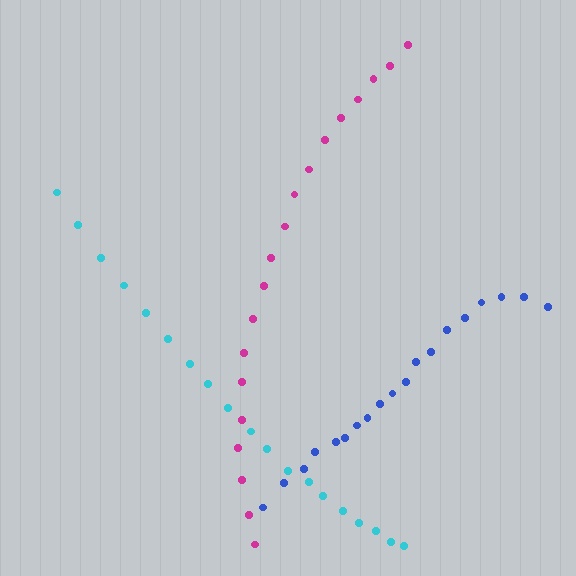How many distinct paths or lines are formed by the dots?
There are 3 distinct paths.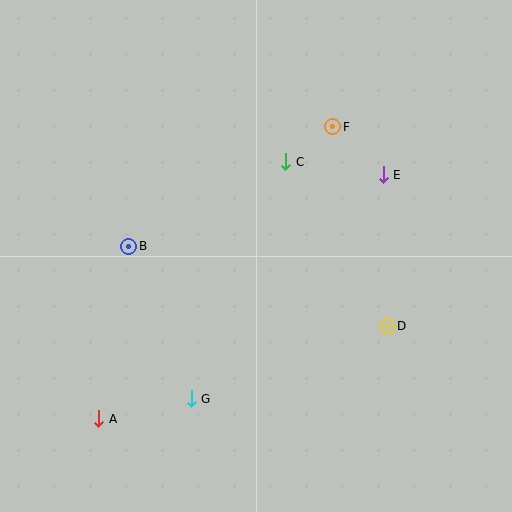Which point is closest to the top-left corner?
Point B is closest to the top-left corner.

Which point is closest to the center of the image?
Point C at (286, 162) is closest to the center.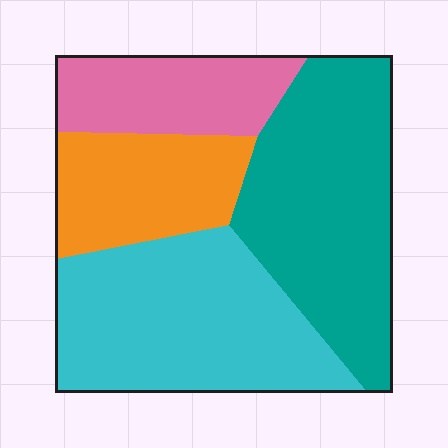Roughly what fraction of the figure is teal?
Teal covers 33% of the figure.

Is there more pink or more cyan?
Cyan.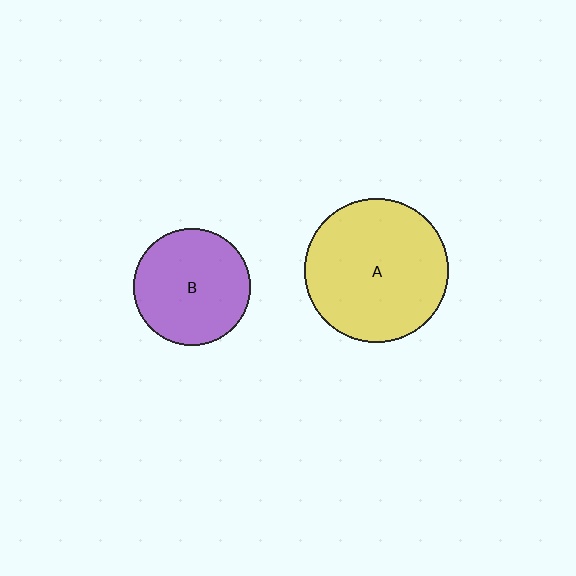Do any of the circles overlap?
No, none of the circles overlap.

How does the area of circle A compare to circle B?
Approximately 1.5 times.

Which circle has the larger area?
Circle A (yellow).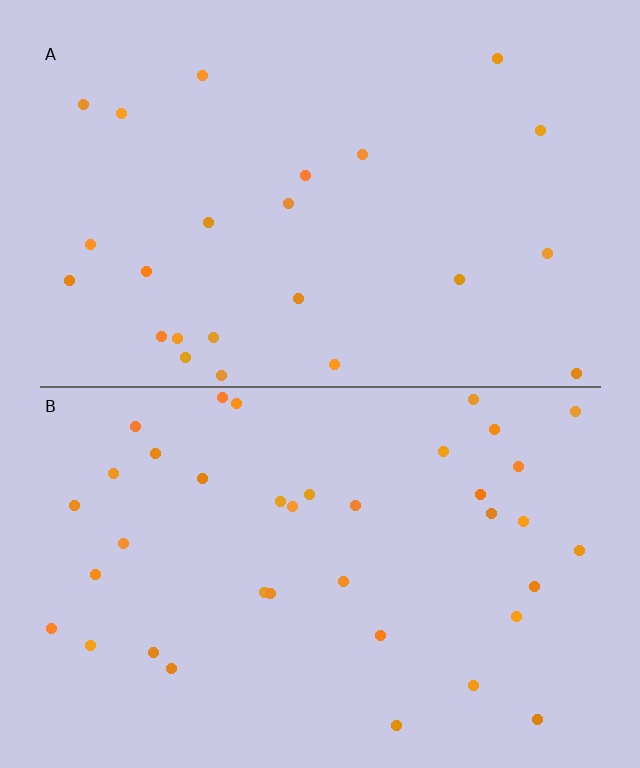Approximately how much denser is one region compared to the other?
Approximately 1.6× — region B over region A.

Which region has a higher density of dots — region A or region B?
B (the bottom).